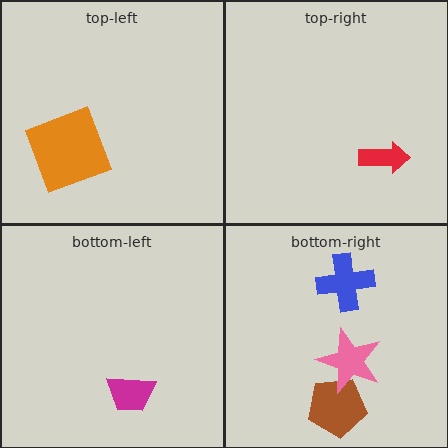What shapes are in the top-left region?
The orange square.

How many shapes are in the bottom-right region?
3.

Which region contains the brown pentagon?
The bottom-right region.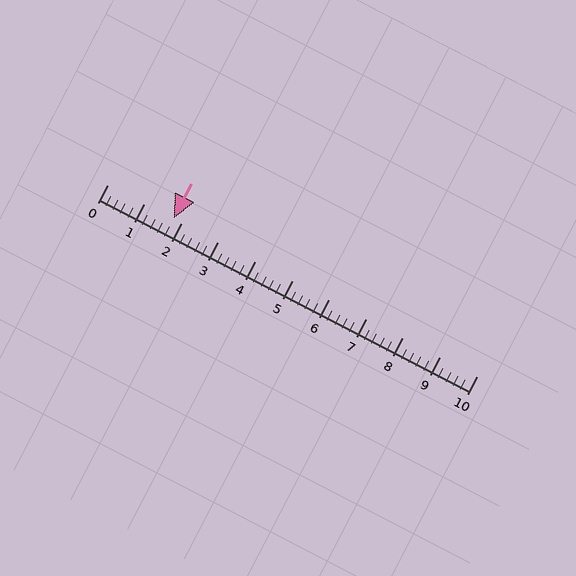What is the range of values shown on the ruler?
The ruler shows values from 0 to 10.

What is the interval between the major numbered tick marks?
The major tick marks are spaced 1 units apart.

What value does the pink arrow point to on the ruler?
The pink arrow points to approximately 1.8.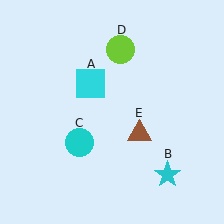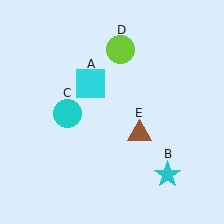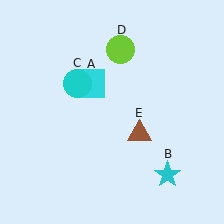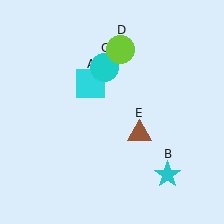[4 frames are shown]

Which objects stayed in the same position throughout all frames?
Cyan square (object A) and cyan star (object B) and lime circle (object D) and brown triangle (object E) remained stationary.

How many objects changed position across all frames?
1 object changed position: cyan circle (object C).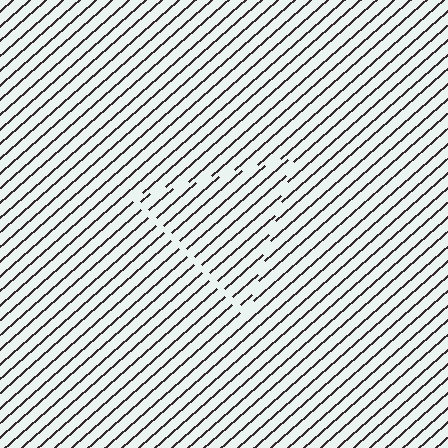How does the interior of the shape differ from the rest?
The interior of the shape contains the same grating, shifted by half a period — the contour is defined by the phase discontinuity where line-ends from the inner and outer gratings abut.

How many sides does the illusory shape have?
3 sides — the line-ends trace a triangle.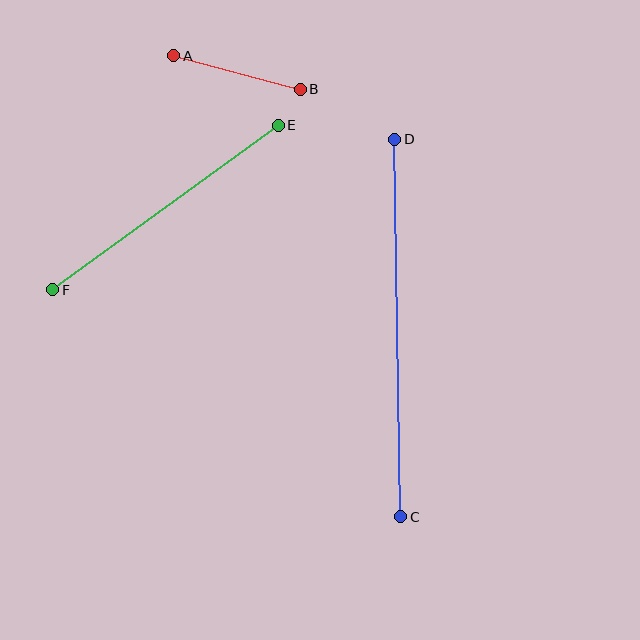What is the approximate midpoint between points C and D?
The midpoint is at approximately (398, 328) pixels.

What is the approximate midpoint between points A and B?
The midpoint is at approximately (237, 72) pixels.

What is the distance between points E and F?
The distance is approximately 279 pixels.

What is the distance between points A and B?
The distance is approximately 131 pixels.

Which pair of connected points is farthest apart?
Points C and D are farthest apart.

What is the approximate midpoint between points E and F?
The midpoint is at approximately (166, 207) pixels.